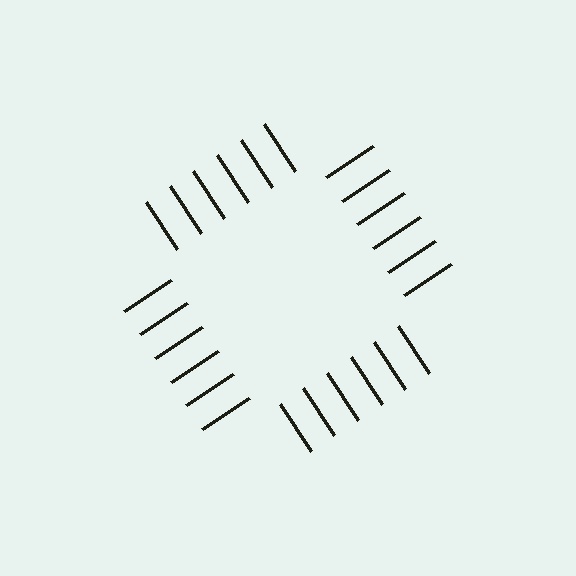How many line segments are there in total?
24 — 6 along each of the 4 edges.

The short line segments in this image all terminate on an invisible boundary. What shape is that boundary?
An illusory square — the line segments terminate on its edges but no continuous stroke is drawn.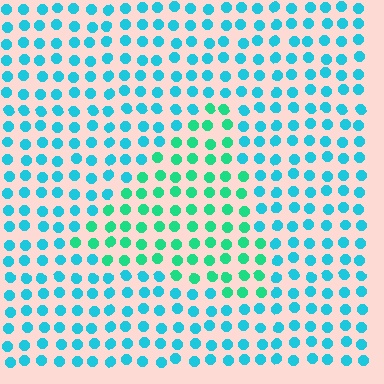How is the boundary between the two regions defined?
The boundary is defined purely by a slight shift in hue (about 34 degrees). Spacing, size, and orientation are identical on both sides.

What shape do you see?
I see a triangle.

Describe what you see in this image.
The image is filled with small cyan elements in a uniform arrangement. A triangle-shaped region is visible where the elements are tinted to a slightly different hue, forming a subtle color boundary.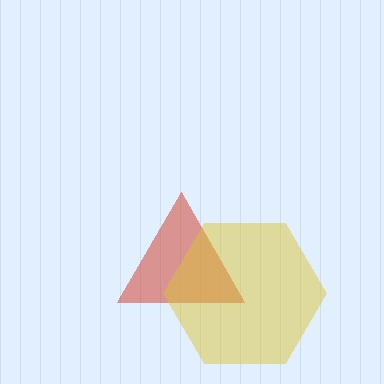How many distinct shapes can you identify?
There are 2 distinct shapes: a red triangle, a yellow hexagon.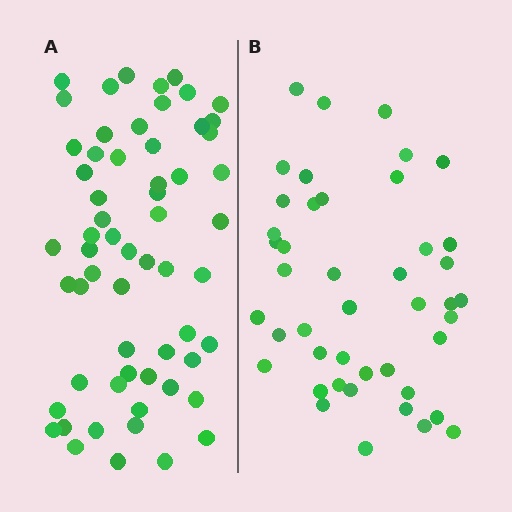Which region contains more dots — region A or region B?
Region A (the left region) has more dots.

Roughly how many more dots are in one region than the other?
Region A has approximately 15 more dots than region B.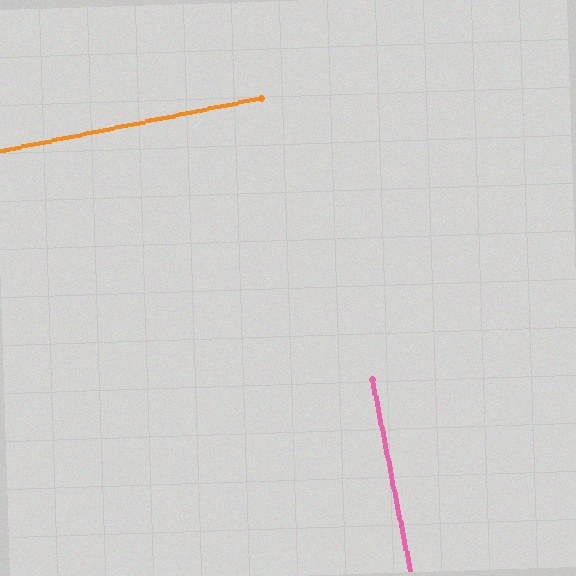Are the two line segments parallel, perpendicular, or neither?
Perpendicular — they meet at approximately 90°.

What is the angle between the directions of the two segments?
Approximately 90 degrees.